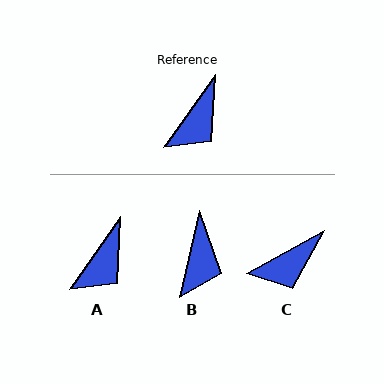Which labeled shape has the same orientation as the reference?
A.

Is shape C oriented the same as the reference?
No, it is off by about 25 degrees.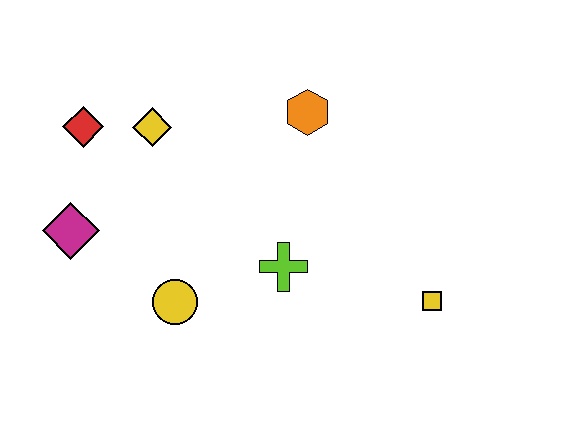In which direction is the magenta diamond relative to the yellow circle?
The magenta diamond is to the left of the yellow circle.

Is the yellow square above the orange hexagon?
No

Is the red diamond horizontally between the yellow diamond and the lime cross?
No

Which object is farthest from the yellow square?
The red diamond is farthest from the yellow square.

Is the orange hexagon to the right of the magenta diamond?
Yes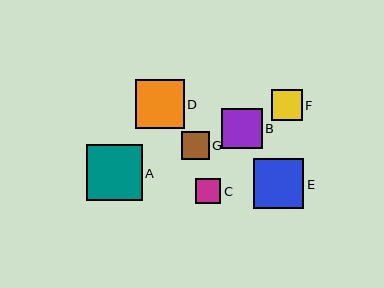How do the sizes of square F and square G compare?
Square F and square G are approximately the same size.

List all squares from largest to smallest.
From largest to smallest: A, E, D, B, F, G, C.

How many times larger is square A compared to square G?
Square A is approximately 2.0 times the size of square G.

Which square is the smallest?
Square C is the smallest with a size of approximately 25 pixels.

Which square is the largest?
Square A is the largest with a size of approximately 56 pixels.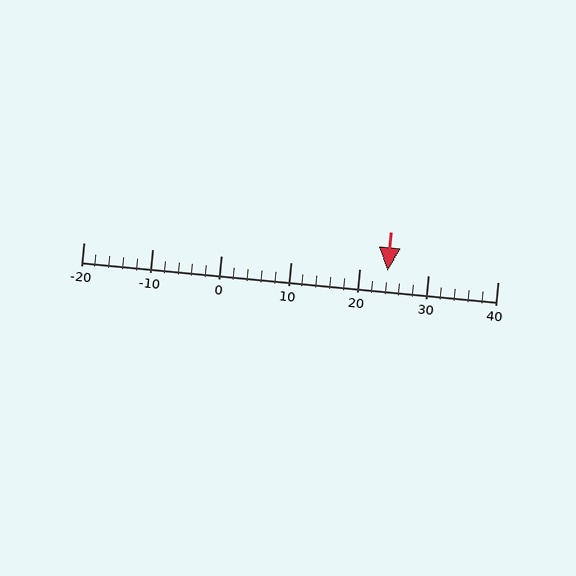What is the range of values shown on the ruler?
The ruler shows values from -20 to 40.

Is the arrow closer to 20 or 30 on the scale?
The arrow is closer to 20.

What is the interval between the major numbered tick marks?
The major tick marks are spaced 10 units apart.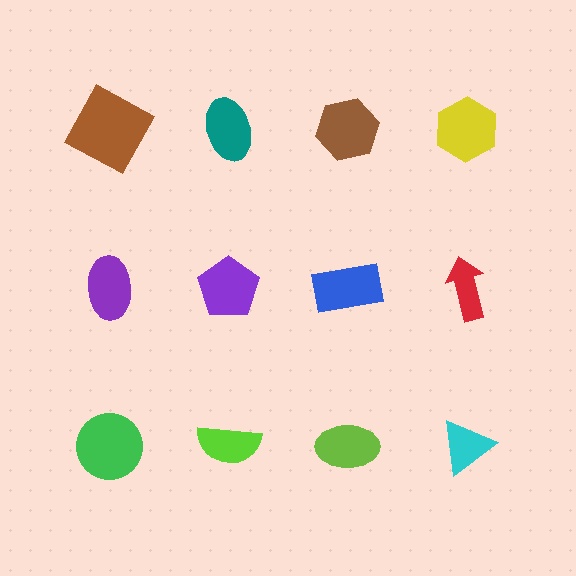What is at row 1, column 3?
A brown hexagon.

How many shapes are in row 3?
4 shapes.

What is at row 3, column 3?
A lime ellipse.